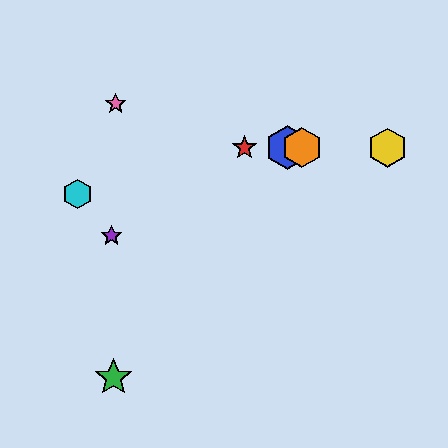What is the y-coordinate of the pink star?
The pink star is at y≈104.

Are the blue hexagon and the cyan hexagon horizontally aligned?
No, the blue hexagon is at y≈148 and the cyan hexagon is at y≈194.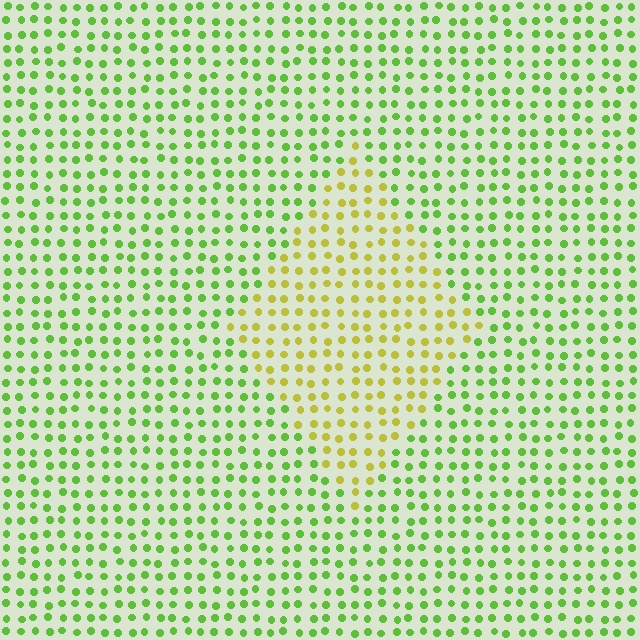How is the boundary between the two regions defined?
The boundary is defined purely by a slight shift in hue (about 42 degrees). Spacing, size, and orientation are identical on both sides.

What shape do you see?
I see a diamond.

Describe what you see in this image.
The image is filled with small lime elements in a uniform arrangement. A diamond-shaped region is visible where the elements are tinted to a slightly different hue, forming a subtle color boundary.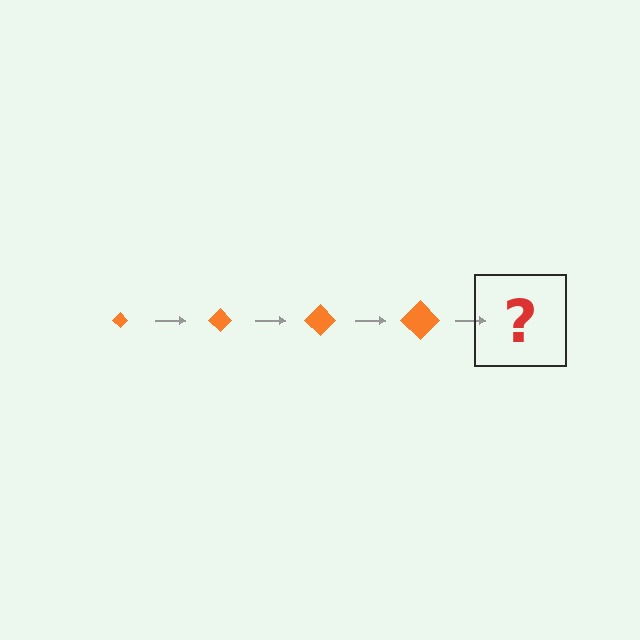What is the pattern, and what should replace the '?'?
The pattern is that the diamond gets progressively larger each step. The '?' should be an orange diamond, larger than the previous one.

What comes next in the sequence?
The next element should be an orange diamond, larger than the previous one.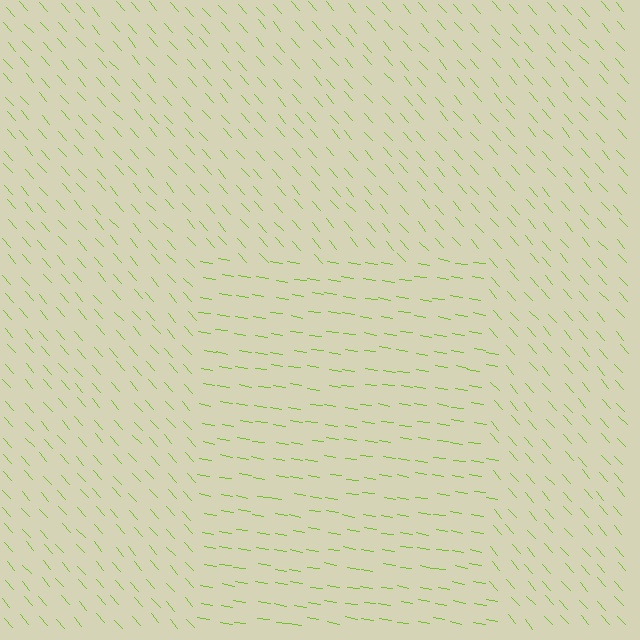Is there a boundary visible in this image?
Yes, there is a texture boundary formed by a change in line orientation.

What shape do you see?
I see a rectangle.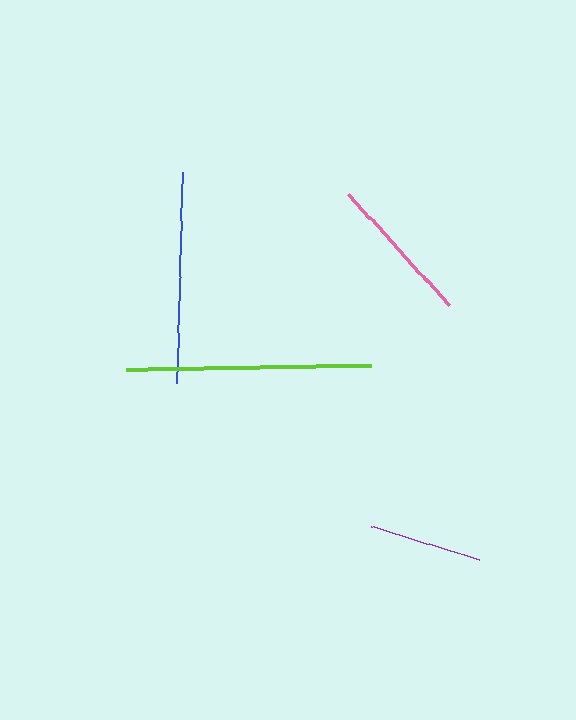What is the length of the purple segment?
The purple segment is approximately 113 pixels long.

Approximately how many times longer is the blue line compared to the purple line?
The blue line is approximately 1.9 times the length of the purple line.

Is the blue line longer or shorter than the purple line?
The blue line is longer than the purple line.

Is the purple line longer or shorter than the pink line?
The pink line is longer than the purple line.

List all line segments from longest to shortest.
From longest to shortest: lime, blue, pink, purple.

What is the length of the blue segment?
The blue segment is approximately 211 pixels long.